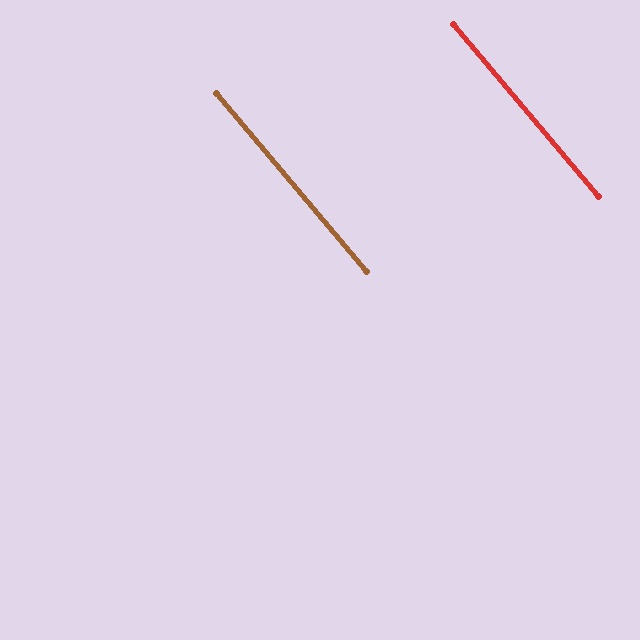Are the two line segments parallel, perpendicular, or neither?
Parallel — their directions differ by only 0.0°.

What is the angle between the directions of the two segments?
Approximately 0 degrees.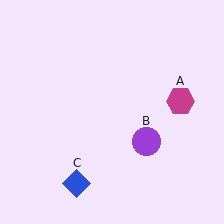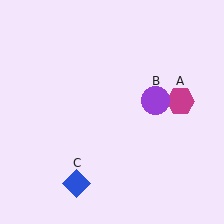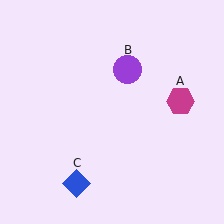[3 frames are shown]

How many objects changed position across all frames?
1 object changed position: purple circle (object B).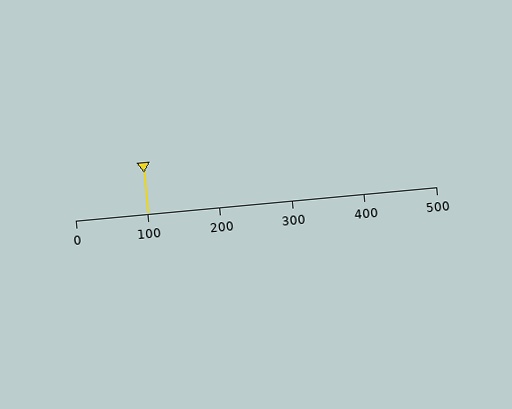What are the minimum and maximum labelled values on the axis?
The axis runs from 0 to 500.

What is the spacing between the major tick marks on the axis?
The major ticks are spaced 100 apart.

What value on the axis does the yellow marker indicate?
The marker indicates approximately 100.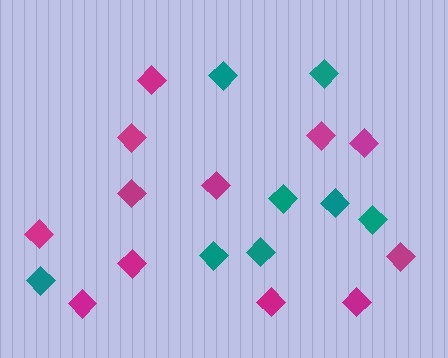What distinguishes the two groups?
There are 2 groups: one group of magenta diamonds (12) and one group of teal diamonds (8).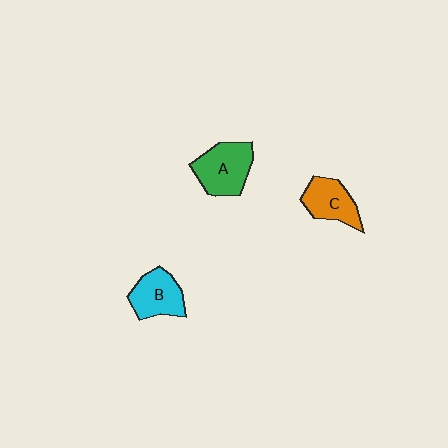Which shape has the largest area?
Shape A (green).